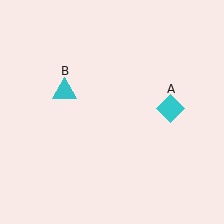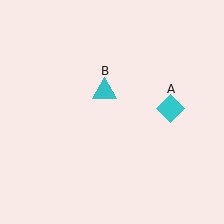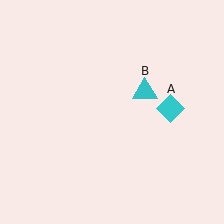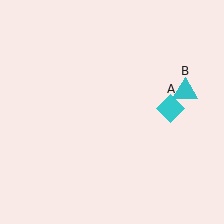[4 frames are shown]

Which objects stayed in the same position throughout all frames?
Cyan diamond (object A) remained stationary.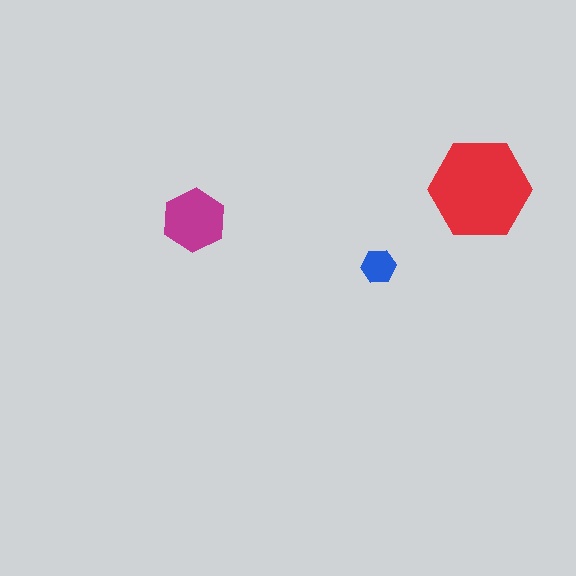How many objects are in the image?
There are 3 objects in the image.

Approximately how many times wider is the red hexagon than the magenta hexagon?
About 1.5 times wider.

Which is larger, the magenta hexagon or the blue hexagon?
The magenta one.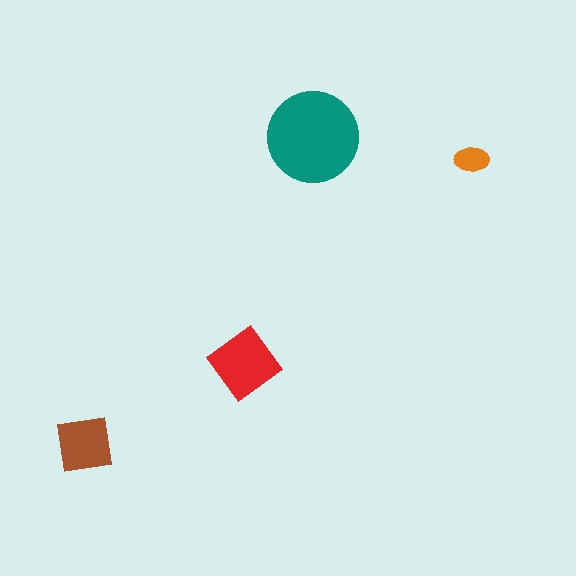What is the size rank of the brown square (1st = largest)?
3rd.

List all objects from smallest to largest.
The orange ellipse, the brown square, the red diamond, the teal circle.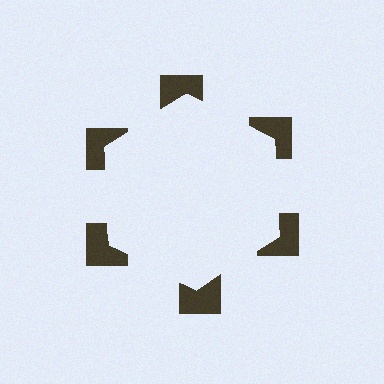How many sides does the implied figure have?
6 sides.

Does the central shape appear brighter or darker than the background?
It typically appears slightly brighter than the background, even though no actual brightness change is drawn.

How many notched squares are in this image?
There are 6 — one at each vertex of the illusory hexagon.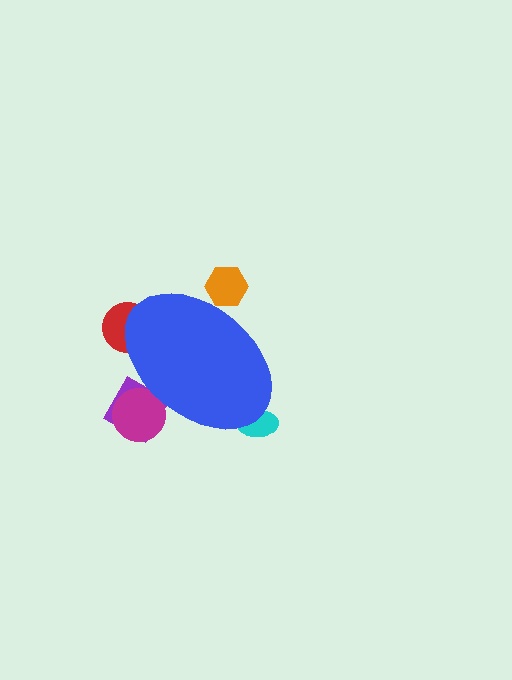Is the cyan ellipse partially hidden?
Yes, the cyan ellipse is partially hidden behind the blue ellipse.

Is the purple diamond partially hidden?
Yes, the purple diamond is partially hidden behind the blue ellipse.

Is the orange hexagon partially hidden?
Yes, the orange hexagon is partially hidden behind the blue ellipse.